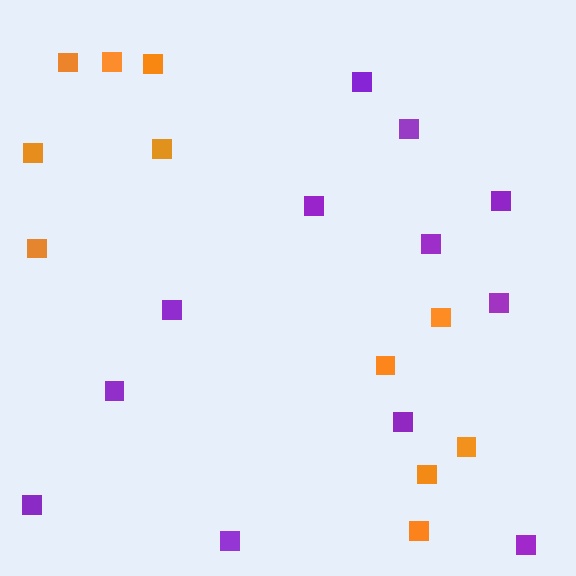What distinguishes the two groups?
There are 2 groups: one group of orange squares (11) and one group of purple squares (12).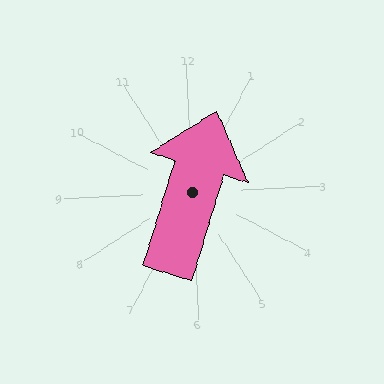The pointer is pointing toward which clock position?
Roughly 1 o'clock.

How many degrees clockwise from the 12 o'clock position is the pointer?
Approximately 20 degrees.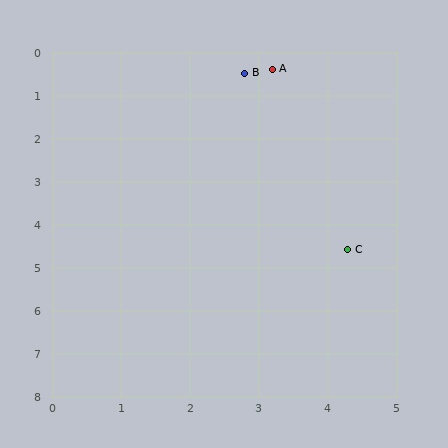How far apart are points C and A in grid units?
Points C and A are about 4.3 grid units apart.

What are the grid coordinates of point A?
Point A is at approximately (3.2, 0.4).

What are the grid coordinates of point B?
Point B is at approximately (2.8, 0.5).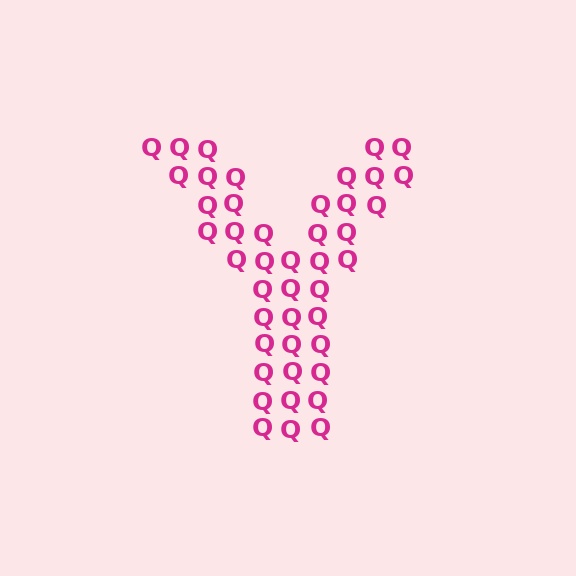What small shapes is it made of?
It is made of small letter Q's.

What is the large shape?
The large shape is the letter Y.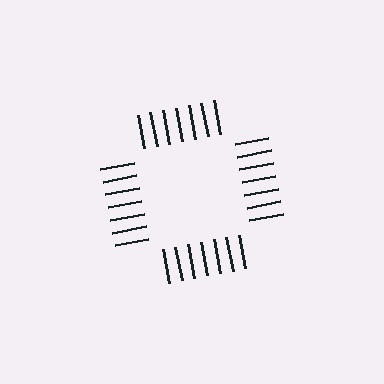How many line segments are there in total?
28 — 7 along each of the 4 edges.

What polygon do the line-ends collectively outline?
An illusory square — the line segments terminate on its edges but no continuous stroke is drawn.